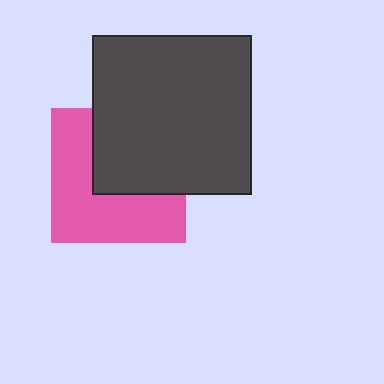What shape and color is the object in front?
The object in front is a dark gray square.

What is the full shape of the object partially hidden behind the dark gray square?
The partially hidden object is a pink square.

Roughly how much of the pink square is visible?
About half of it is visible (roughly 55%).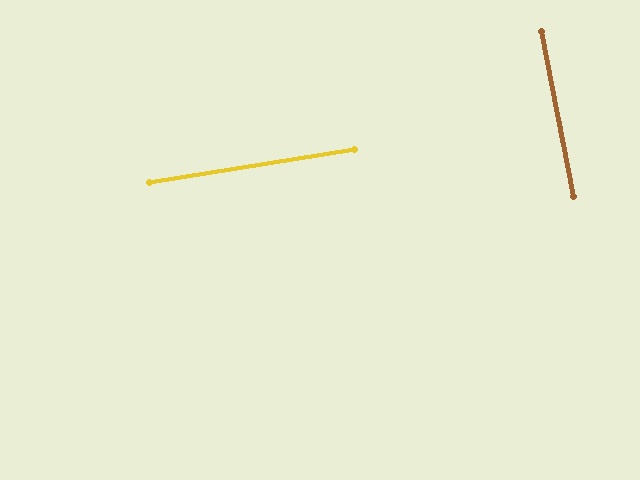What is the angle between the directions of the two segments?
Approximately 88 degrees.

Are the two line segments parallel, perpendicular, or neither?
Perpendicular — they meet at approximately 88°.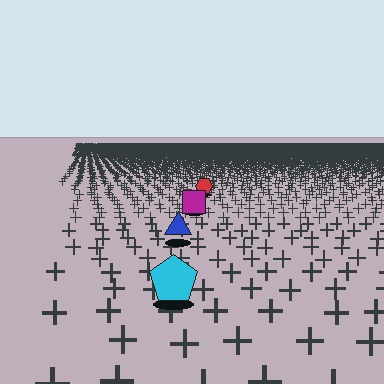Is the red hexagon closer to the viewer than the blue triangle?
No. The blue triangle is closer — you can tell from the texture gradient: the ground texture is coarser near it.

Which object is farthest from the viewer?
The red hexagon is farthest from the viewer. It appears smaller and the ground texture around it is denser.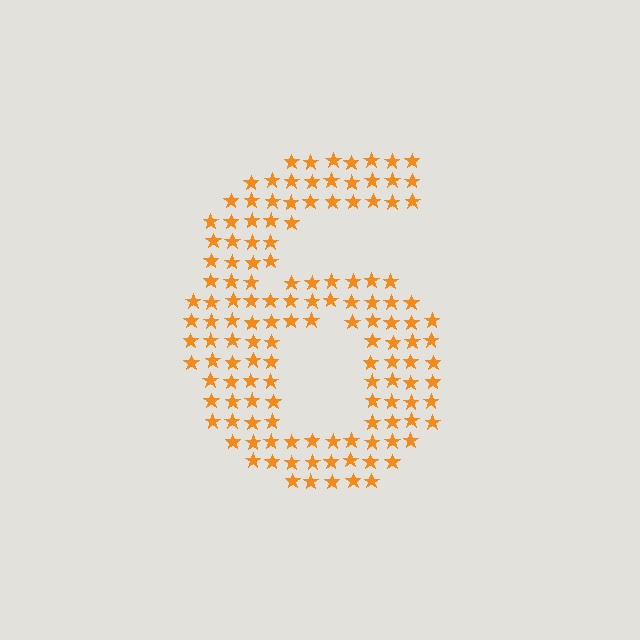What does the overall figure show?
The overall figure shows the digit 6.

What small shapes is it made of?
It is made of small stars.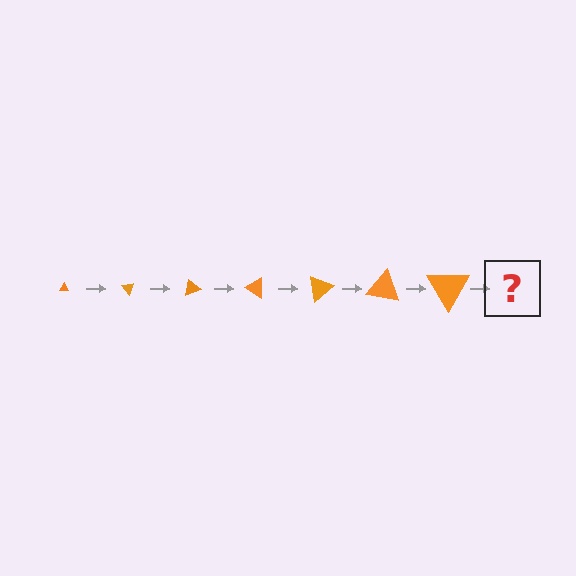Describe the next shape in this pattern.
It should be a triangle, larger than the previous one and rotated 350 degrees from the start.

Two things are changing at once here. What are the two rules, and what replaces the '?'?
The two rules are that the triangle grows larger each step and it rotates 50 degrees each step. The '?' should be a triangle, larger than the previous one and rotated 350 degrees from the start.